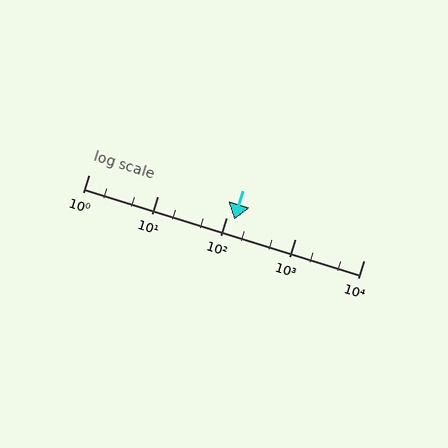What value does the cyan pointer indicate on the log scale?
The pointer indicates approximately 130.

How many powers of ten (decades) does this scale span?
The scale spans 4 decades, from 1 to 10000.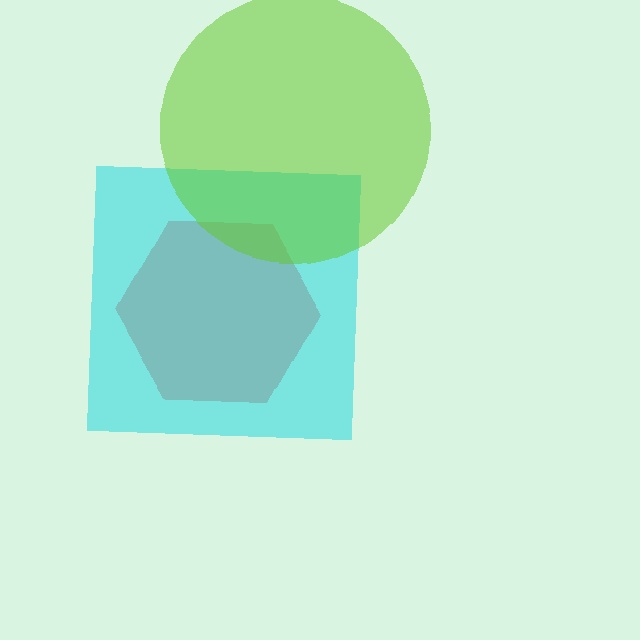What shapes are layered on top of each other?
The layered shapes are: a red hexagon, a cyan square, a lime circle.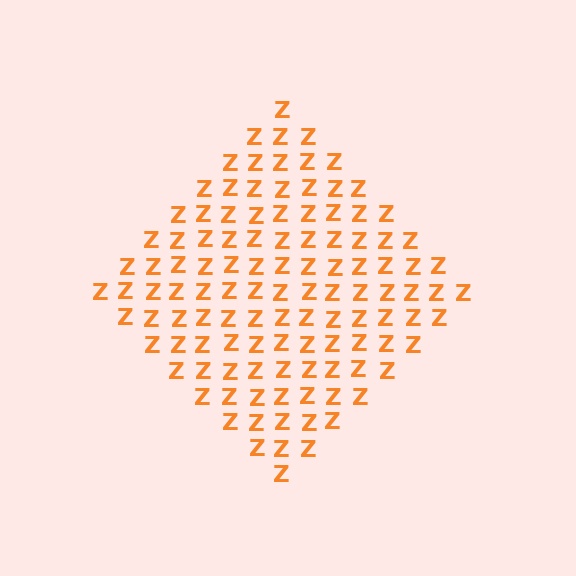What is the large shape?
The large shape is a diamond.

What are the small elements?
The small elements are letter Z's.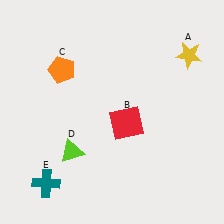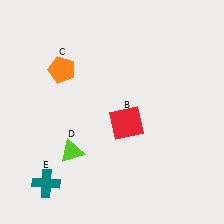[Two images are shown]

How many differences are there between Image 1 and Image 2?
There is 1 difference between the two images.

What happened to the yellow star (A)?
The yellow star (A) was removed in Image 2. It was in the top-right area of Image 1.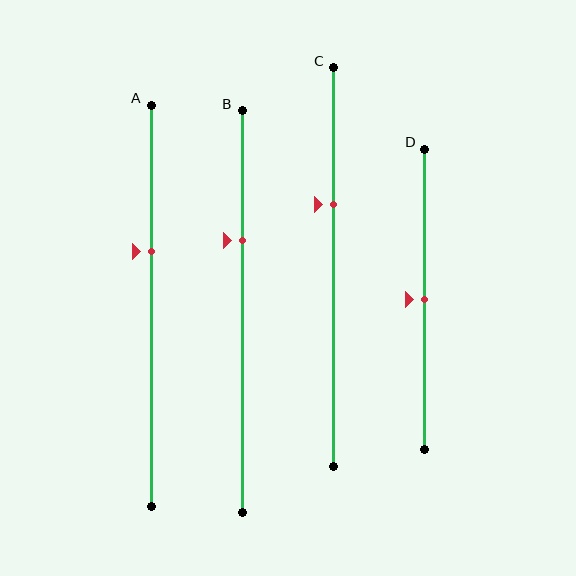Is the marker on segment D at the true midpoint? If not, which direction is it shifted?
Yes, the marker on segment D is at the true midpoint.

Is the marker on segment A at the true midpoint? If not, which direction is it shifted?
No, the marker on segment A is shifted upward by about 14% of the segment length.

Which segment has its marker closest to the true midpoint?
Segment D has its marker closest to the true midpoint.